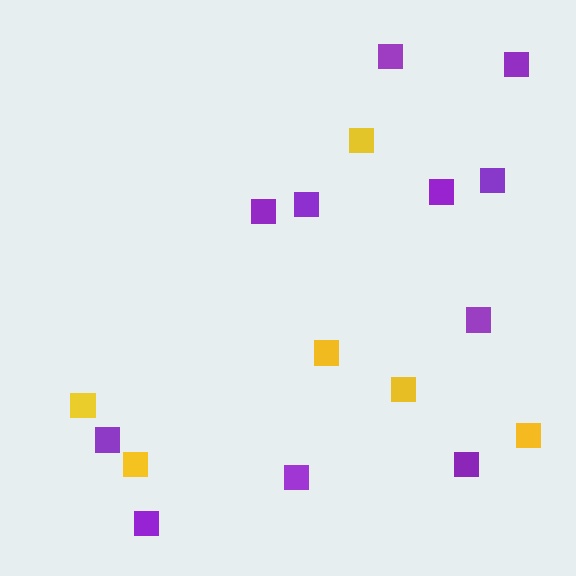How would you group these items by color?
There are 2 groups: one group of yellow squares (6) and one group of purple squares (11).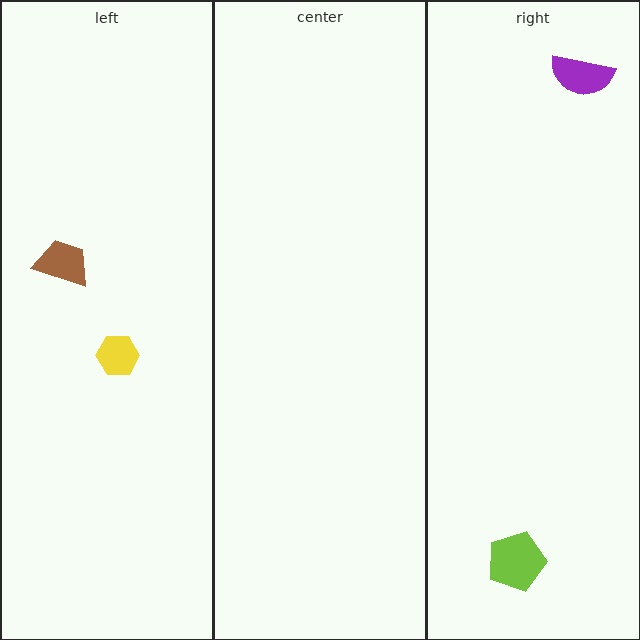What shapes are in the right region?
The lime pentagon, the purple semicircle.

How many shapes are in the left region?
2.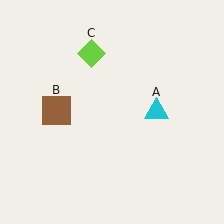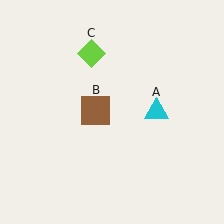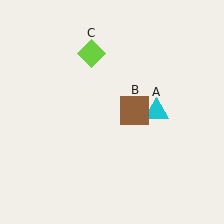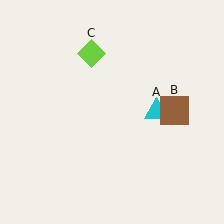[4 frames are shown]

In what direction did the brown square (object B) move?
The brown square (object B) moved right.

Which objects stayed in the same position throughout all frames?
Cyan triangle (object A) and lime diamond (object C) remained stationary.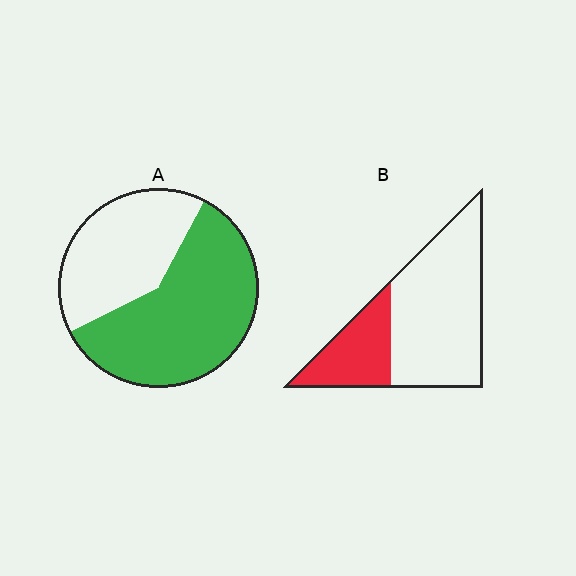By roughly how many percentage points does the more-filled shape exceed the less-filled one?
By roughly 30 percentage points (A over B).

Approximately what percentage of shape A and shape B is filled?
A is approximately 60% and B is approximately 30%.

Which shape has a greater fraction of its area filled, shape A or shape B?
Shape A.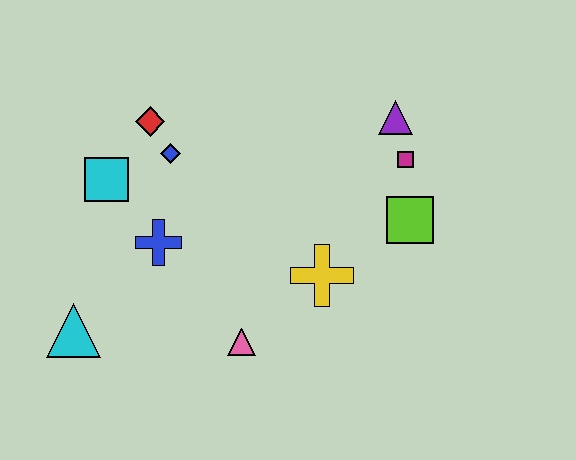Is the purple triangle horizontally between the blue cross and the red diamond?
No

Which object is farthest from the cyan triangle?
The purple triangle is farthest from the cyan triangle.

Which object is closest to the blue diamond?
The red diamond is closest to the blue diamond.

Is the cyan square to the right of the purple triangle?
No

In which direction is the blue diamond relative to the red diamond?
The blue diamond is below the red diamond.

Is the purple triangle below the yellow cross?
No